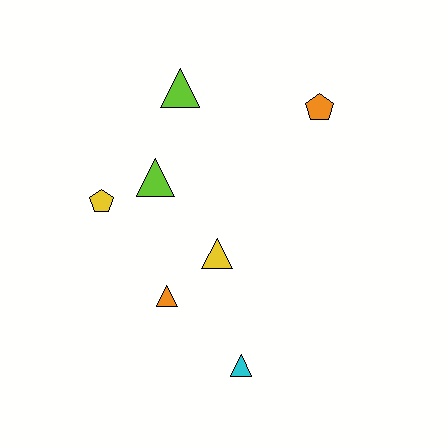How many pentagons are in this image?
There are 2 pentagons.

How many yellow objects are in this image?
There are 2 yellow objects.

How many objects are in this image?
There are 7 objects.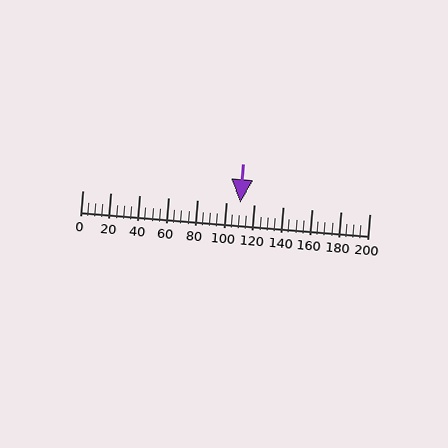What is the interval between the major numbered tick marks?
The major tick marks are spaced 20 units apart.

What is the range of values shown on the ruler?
The ruler shows values from 0 to 200.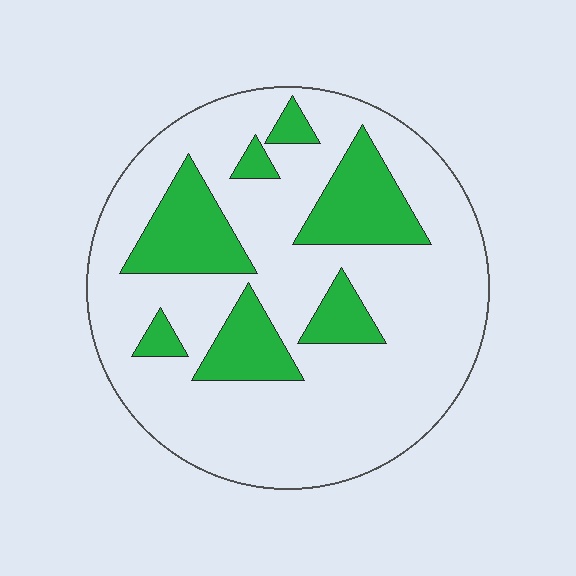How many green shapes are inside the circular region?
7.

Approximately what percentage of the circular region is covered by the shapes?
Approximately 25%.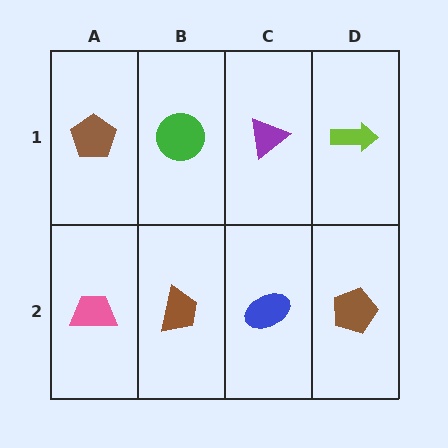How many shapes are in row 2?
4 shapes.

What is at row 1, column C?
A purple triangle.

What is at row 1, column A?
A brown pentagon.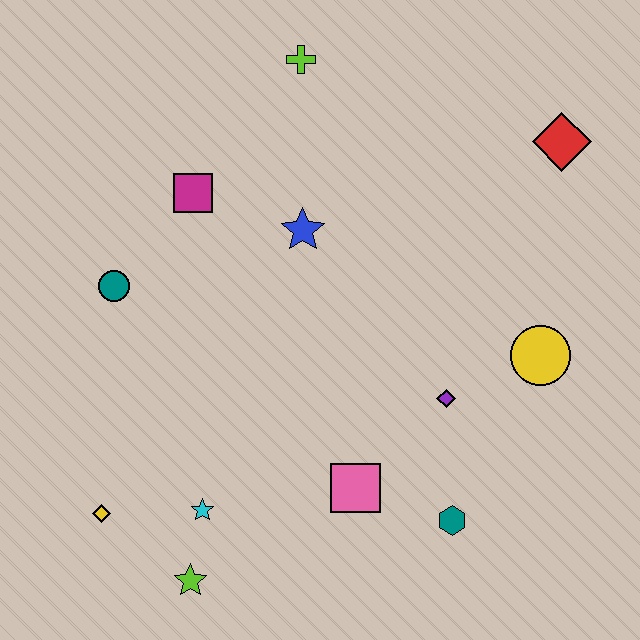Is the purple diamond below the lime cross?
Yes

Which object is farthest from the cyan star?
The red diamond is farthest from the cyan star.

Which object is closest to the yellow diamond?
The cyan star is closest to the yellow diamond.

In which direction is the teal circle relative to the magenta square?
The teal circle is below the magenta square.